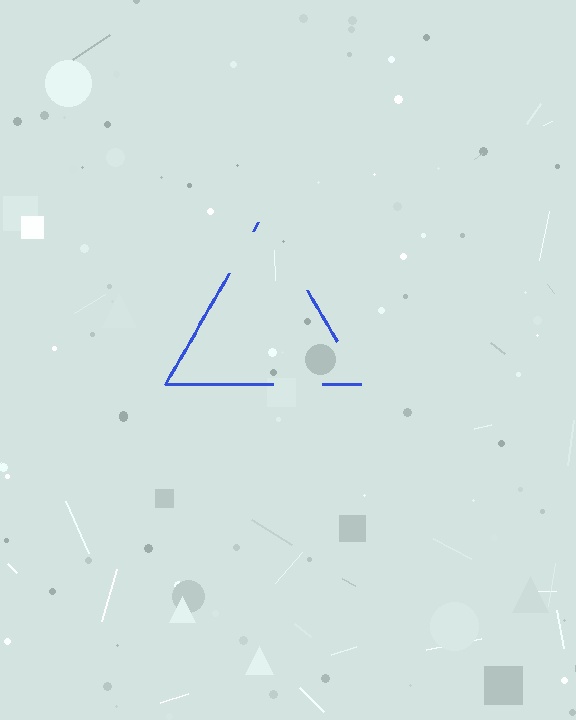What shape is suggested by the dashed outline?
The dashed outline suggests a triangle.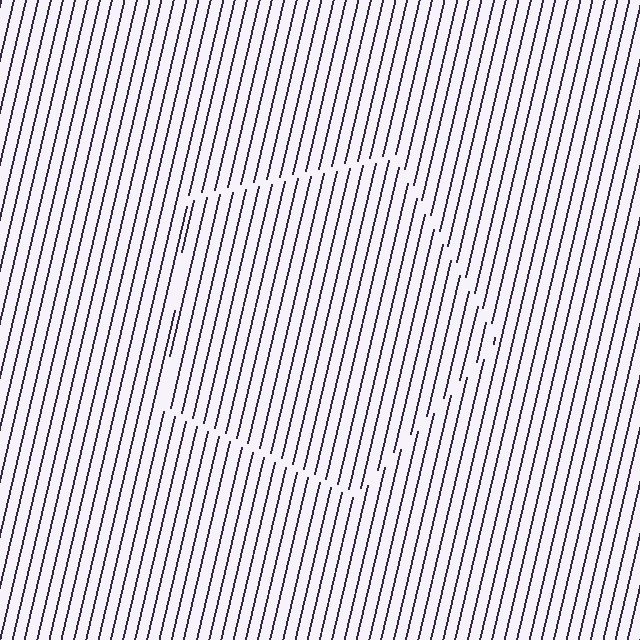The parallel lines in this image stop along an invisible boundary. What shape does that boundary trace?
An illusory pentagon. The interior of the shape contains the same grating, shifted by half a period — the contour is defined by the phase discontinuity where line-ends from the inner and outer gratings abut.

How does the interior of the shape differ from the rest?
The interior of the shape contains the same grating, shifted by half a period — the contour is defined by the phase discontinuity where line-ends from the inner and outer gratings abut.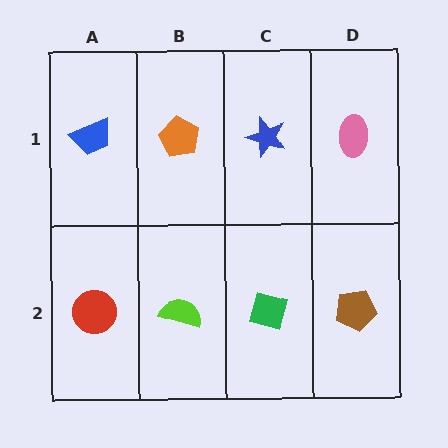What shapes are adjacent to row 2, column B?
An orange pentagon (row 1, column B), a red circle (row 2, column A), a green diamond (row 2, column C).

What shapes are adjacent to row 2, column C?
A blue star (row 1, column C), a lime semicircle (row 2, column B), a brown pentagon (row 2, column D).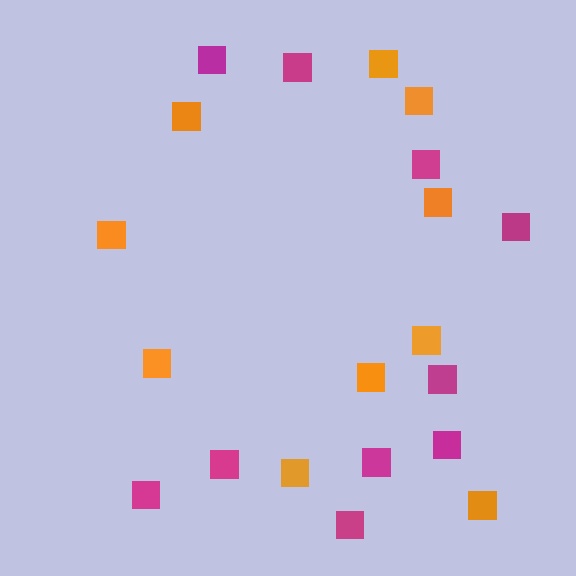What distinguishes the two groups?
There are 2 groups: one group of magenta squares (10) and one group of orange squares (10).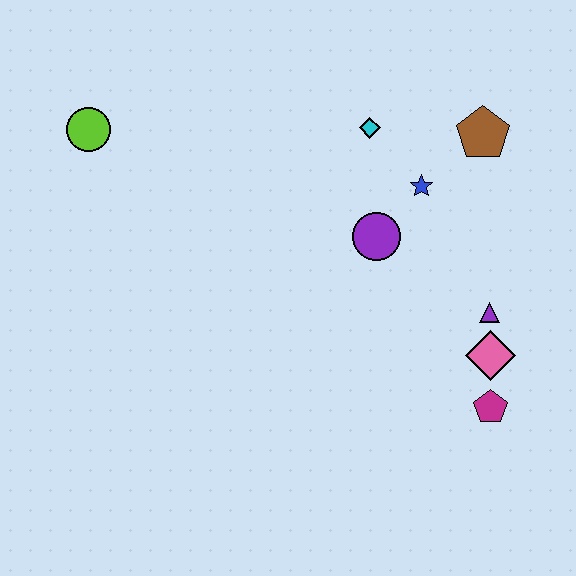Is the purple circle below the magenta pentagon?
No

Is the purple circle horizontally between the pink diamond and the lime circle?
Yes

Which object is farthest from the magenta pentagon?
The lime circle is farthest from the magenta pentagon.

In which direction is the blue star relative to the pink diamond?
The blue star is above the pink diamond.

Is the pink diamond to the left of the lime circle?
No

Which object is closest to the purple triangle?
The pink diamond is closest to the purple triangle.